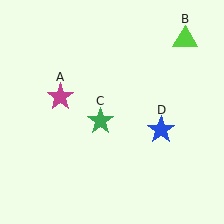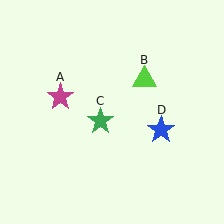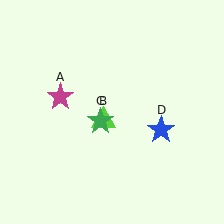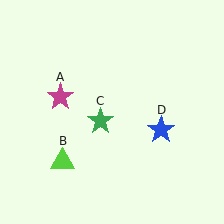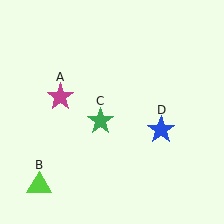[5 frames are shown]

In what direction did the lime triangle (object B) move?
The lime triangle (object B) moved down and to the left.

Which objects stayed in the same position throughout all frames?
Magenta star (object A) and green star (object C) and blue star (object D) remained stationary.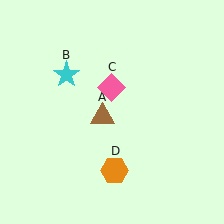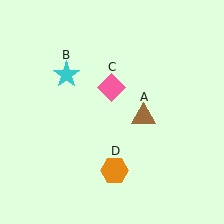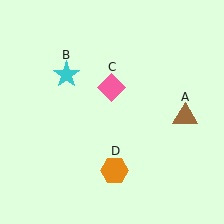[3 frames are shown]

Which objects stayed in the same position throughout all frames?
Cyan star (object B) and pink diamond (object C) and orange hexagon (object D) remained stationary.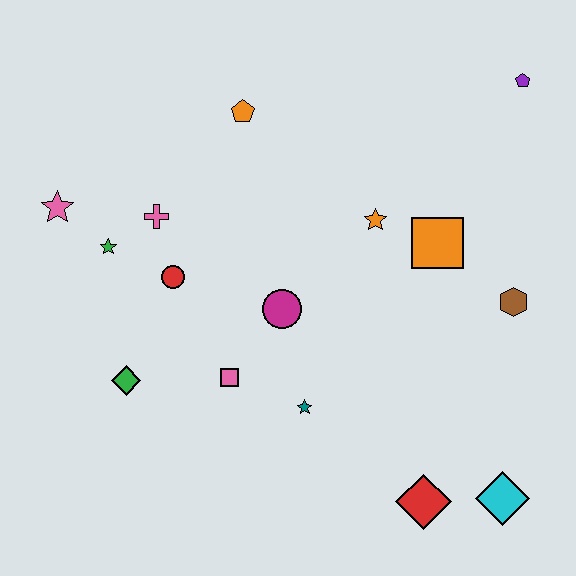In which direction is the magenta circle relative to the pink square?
The magenta circle is above the pink square.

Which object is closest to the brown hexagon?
The orange square is closest to the brown hexagon.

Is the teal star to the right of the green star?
Yes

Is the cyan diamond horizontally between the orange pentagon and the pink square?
No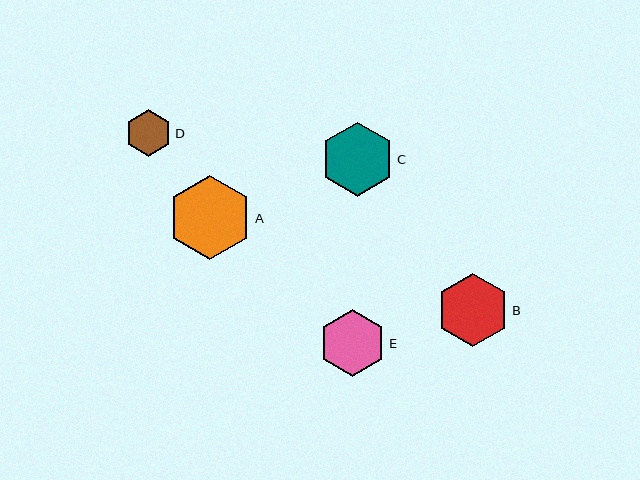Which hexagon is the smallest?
Hexagon D is the smallest with a size of approximately 47 pixels.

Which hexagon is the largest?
Hexagon A is the largest with a size of approximately 84 pixels.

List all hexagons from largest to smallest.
From largest to smallest: A, C, B, E, D.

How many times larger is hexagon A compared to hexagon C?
Hexagon A is approximately 1.1 times the size of hexagon C.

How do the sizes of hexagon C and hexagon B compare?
Hexagon C and hexagon B are approximately the same size.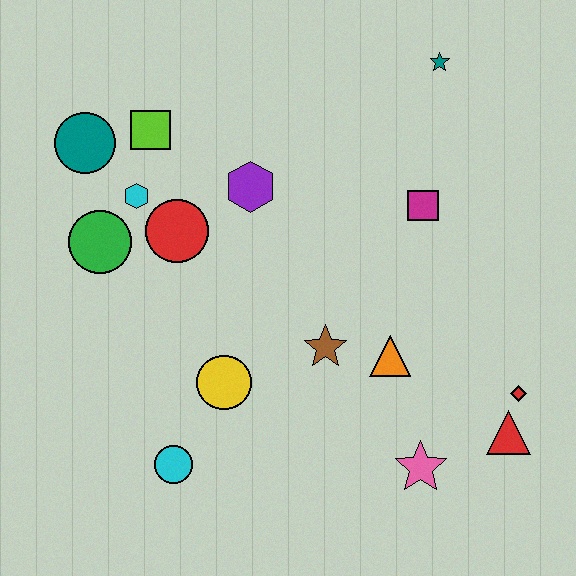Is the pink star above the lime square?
No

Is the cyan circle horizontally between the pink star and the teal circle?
Yes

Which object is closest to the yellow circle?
The cyan circle is closest to the yellow circle.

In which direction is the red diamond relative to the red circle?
The red diamond is to the right of the red circle.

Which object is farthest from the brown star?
The teal circle is farthest from the brown star.